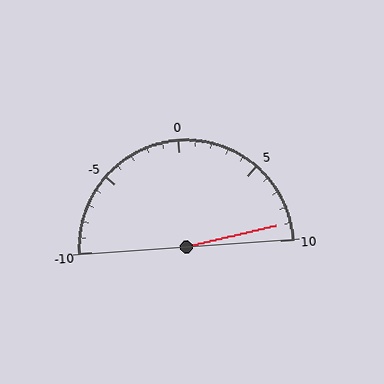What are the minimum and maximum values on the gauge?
The gauge ranges from -10 to 10.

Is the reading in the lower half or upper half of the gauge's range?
The reading is in the upper half of the range (-10 to 10).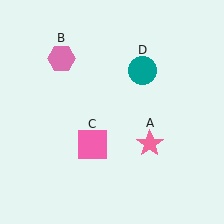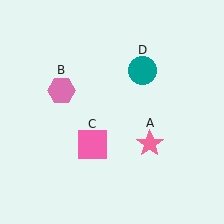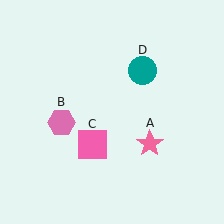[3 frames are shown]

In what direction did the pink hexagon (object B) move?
The pink hexagon (object B) moved down.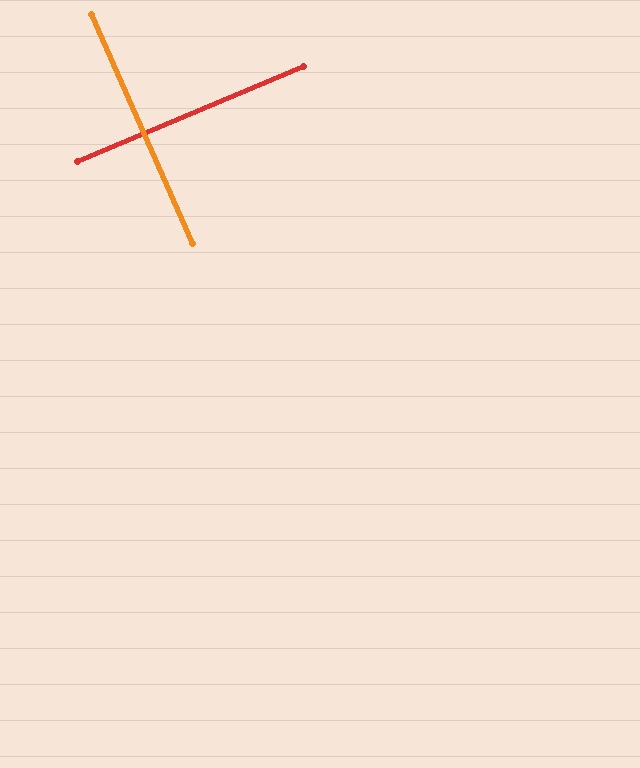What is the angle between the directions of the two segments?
Approximately 89 degrees.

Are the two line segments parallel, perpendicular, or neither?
Perpendicular — they meet at approximately 89°.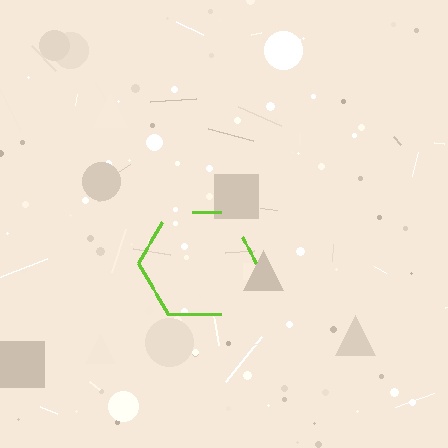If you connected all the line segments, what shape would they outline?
They would outline a hexagon.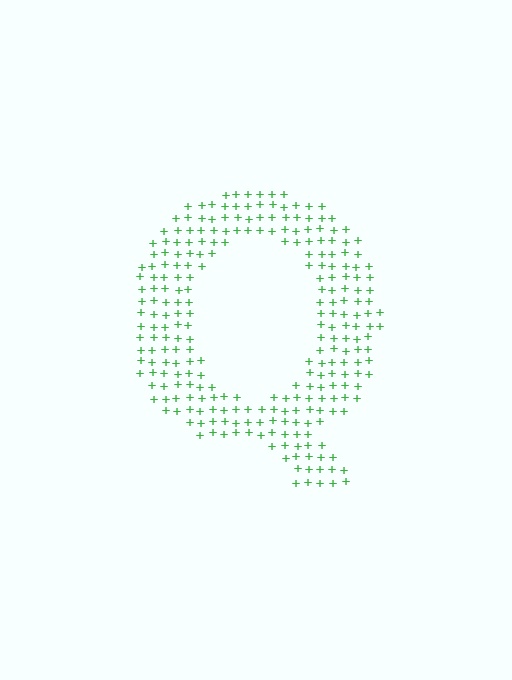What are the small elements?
The small elements are plus signs.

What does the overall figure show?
The overall figure shows the letter Q.